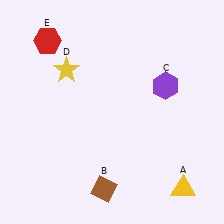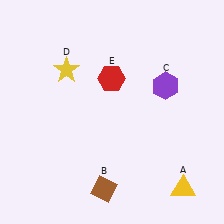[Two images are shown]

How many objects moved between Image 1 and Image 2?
1 object moved between the two images.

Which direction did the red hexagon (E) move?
The red hexagon (E) moved right.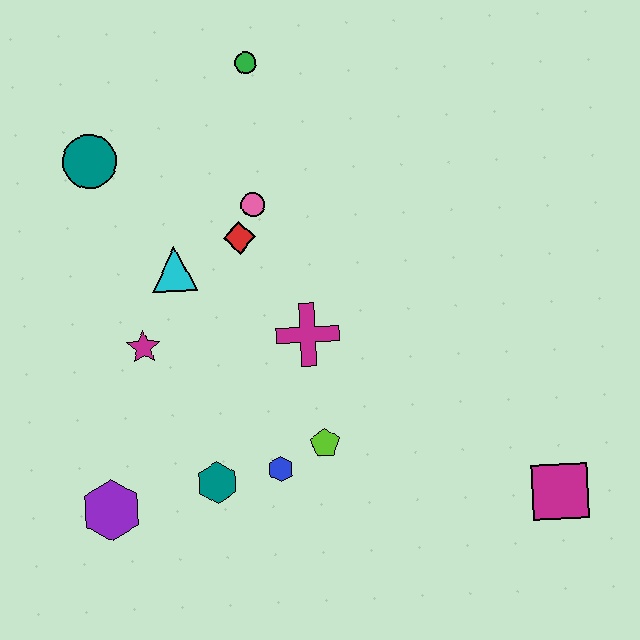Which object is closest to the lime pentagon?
The blue hexagon is closest to the lime pentagon.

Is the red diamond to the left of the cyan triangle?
No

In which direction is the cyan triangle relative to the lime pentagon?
The cyan triangle is above the lime pentagon.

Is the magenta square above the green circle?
No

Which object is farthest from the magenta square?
The teal circle is farthest from the magenta square.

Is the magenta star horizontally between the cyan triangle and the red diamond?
No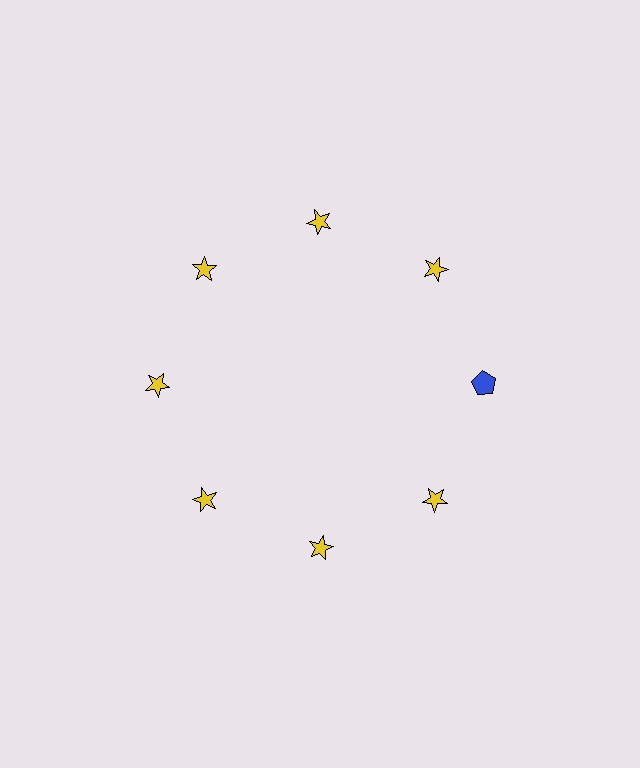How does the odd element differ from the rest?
It differs in both color (blue instead of yellow) and shape (pentagon instead of star).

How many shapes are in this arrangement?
There are 8 shapes arranged in a ring pattern.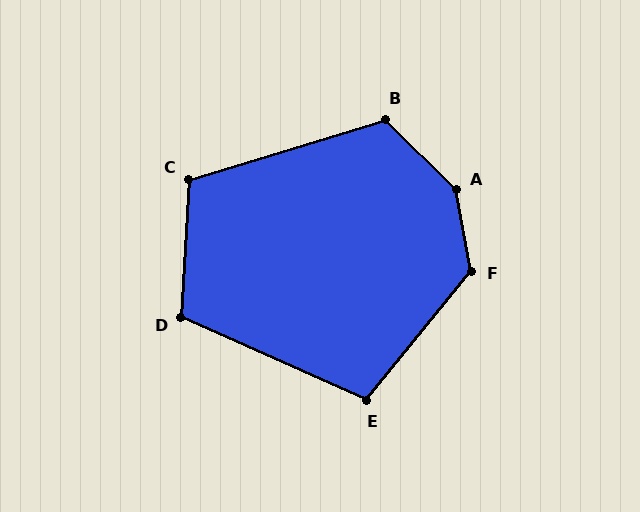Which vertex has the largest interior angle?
A, at approximately 145 degrees.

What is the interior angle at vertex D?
Approximately 111 degrees (obtuse).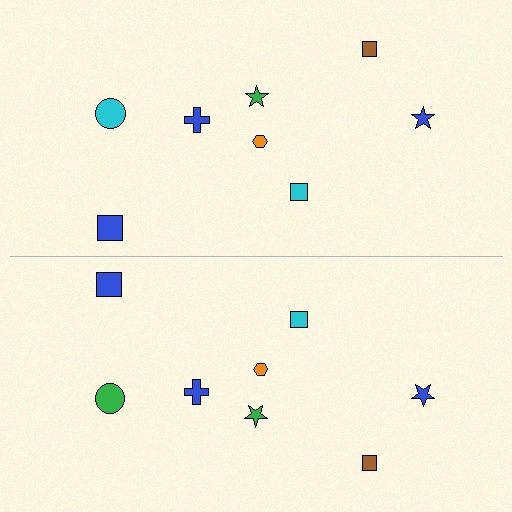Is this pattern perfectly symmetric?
No, the pattern is not perfectly symmetric. The green circle on the bottom side breaks the symmetry — its mirror counterpart is cyan.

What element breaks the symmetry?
The green circle on the bottom side breaks the symmetry — its mirror counterpart is cyan.